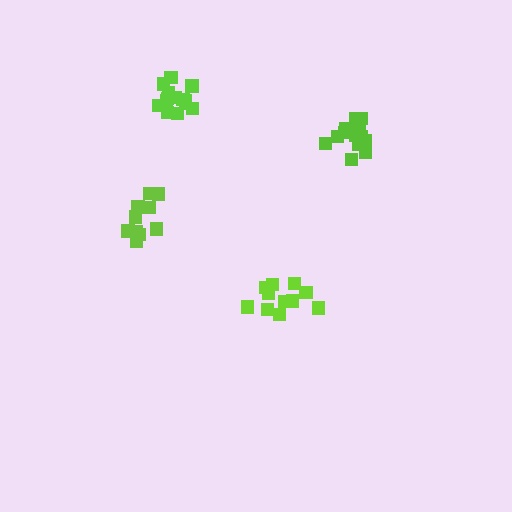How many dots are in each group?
Group 1: 14 dots, Group 2: 16 dots, Group 3: 10 dots, Group 4: 11 dots (51 total).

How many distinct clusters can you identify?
There are 4 distinct clusters.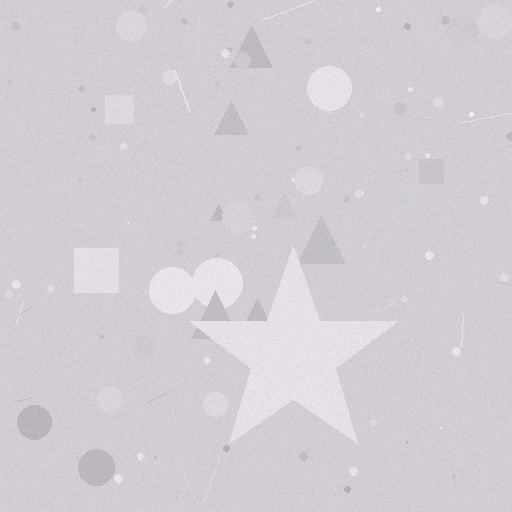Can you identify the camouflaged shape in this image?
The camouflaged shape is a star.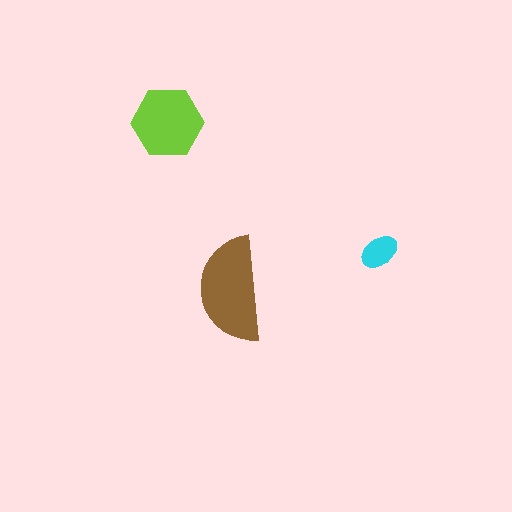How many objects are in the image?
There are 3 objects in the image.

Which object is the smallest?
The cyan ellipse.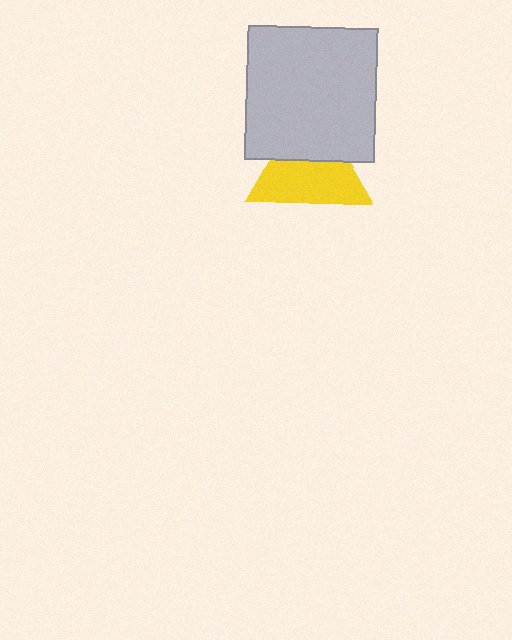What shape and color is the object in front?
The object in front is a light gray rectangle.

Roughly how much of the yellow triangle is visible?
About half of it is visible (roughly 61%).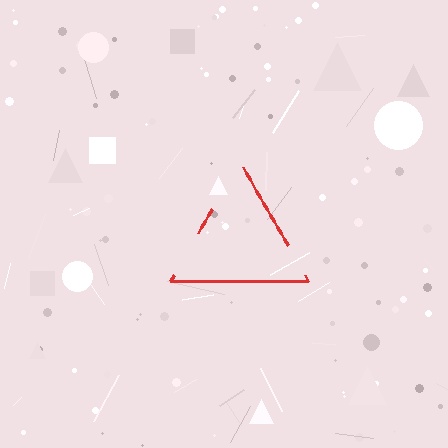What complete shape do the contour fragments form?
The contour fragments form a triangle.